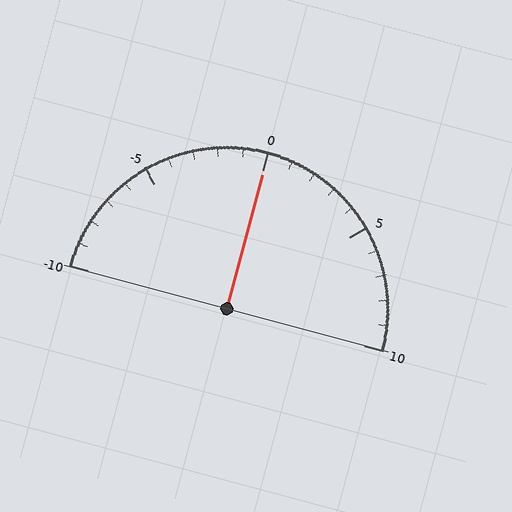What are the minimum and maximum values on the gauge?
The gauge ranges from -10 to 10.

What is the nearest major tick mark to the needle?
The nearest major tick mark is 0.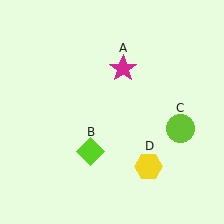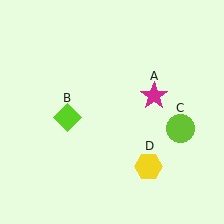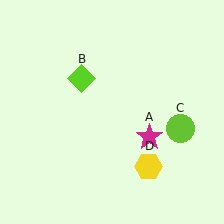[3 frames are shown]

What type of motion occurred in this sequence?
The magenta star (object A), lime diamond (object B) rotated clockwise around the center of the scene.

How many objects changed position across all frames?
2 objects changed position: magenta star (object A), lime diamond (object B).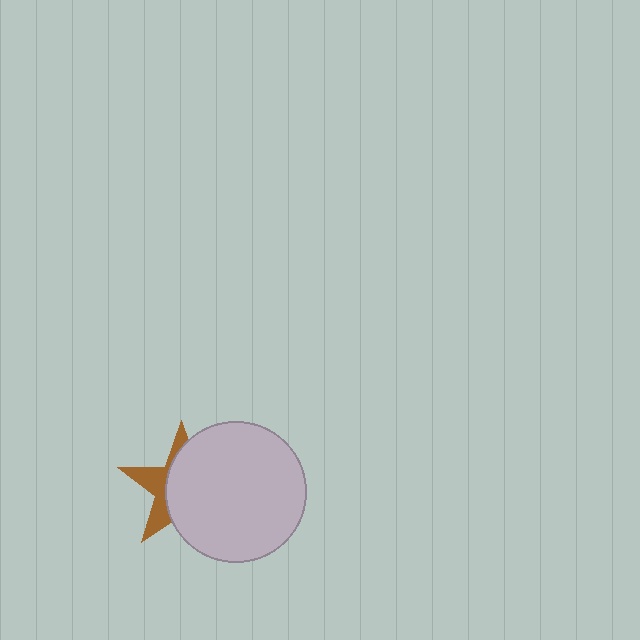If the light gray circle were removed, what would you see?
You would see the complete brown star.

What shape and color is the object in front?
The object in front is a light gray circle.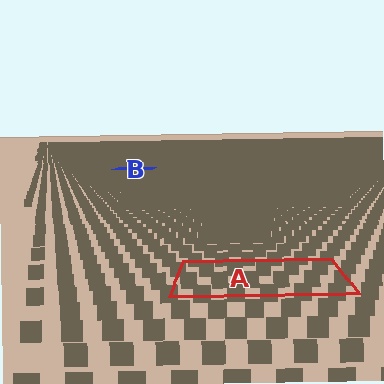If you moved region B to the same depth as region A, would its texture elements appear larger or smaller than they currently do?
They would appear larger. At a closer depth, the same texture elements are projected at a bigger on-screen size.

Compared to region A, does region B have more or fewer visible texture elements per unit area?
Region B has more texture elements per unit area — they are packed more densely because it is farther away.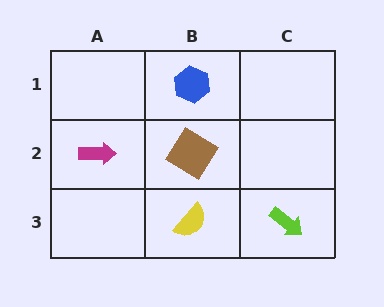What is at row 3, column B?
A yellow semicircle.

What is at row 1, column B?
A blue hexagon.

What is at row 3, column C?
A lime arrow.